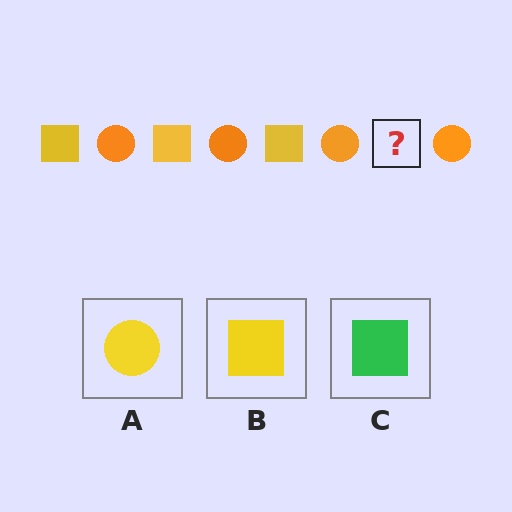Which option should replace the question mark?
Option B.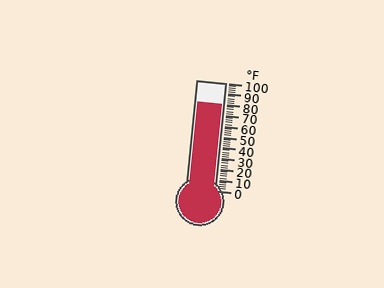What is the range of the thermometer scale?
The thermometer scale ranges from 0°F to 100°F.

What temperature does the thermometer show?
The thermometer shows approximately 80°F.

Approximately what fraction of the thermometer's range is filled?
The thermometer is filled to approximately 80% of its range.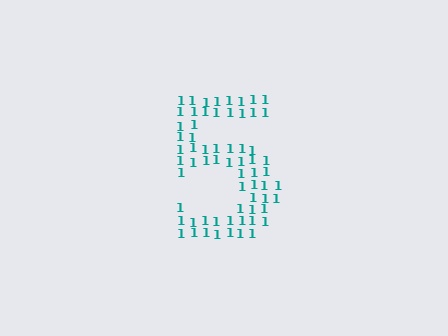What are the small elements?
The small elements are digit 1's.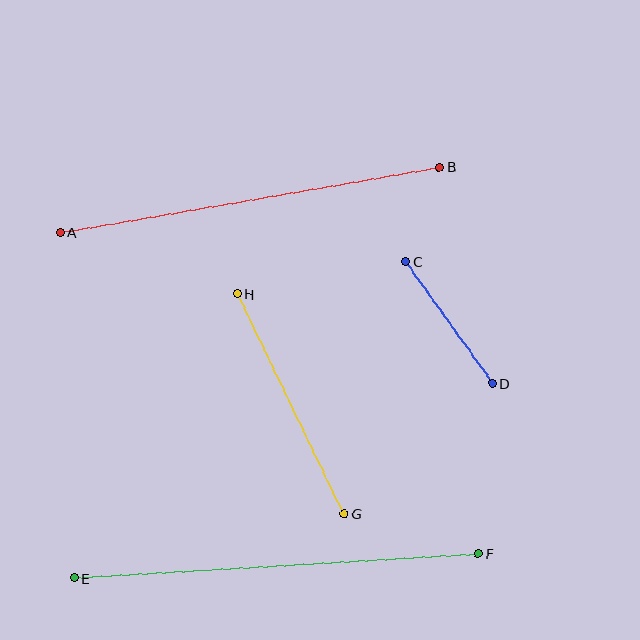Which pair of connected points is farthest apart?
Points E and F are farthest apart.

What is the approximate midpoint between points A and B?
The midpoint is at approximately (250, 200) pixels.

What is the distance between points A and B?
The distance is approximately 384 pixels.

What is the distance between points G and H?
The distance is approximately 245 pixels.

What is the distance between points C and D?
The distance is approximately 149 pixels.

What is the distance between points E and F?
The distance is approximately 405 pixels.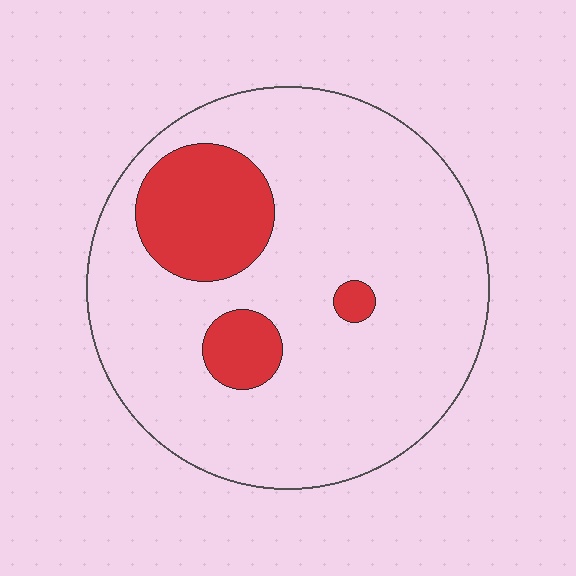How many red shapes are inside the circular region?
3.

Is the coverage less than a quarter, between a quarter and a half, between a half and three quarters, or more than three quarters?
Less than a quarter.